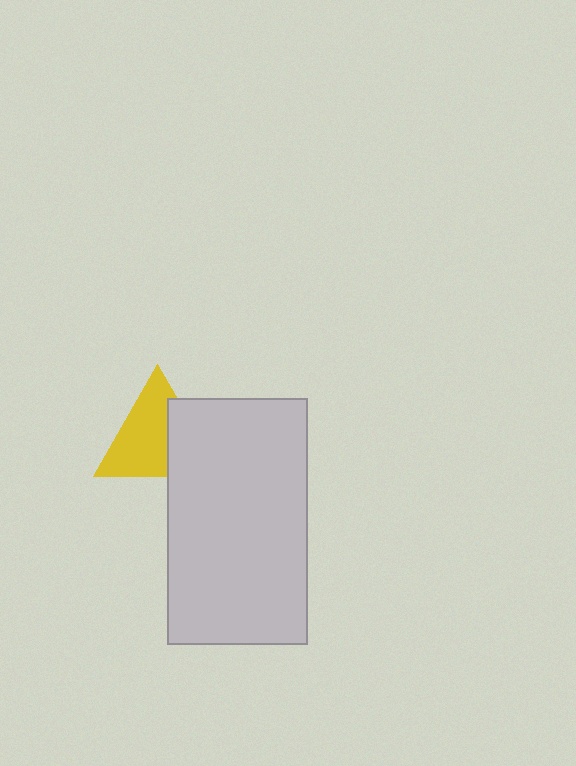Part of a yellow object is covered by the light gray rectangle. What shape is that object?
It is a triangle.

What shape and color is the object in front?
The object in front is a light gray rectangle.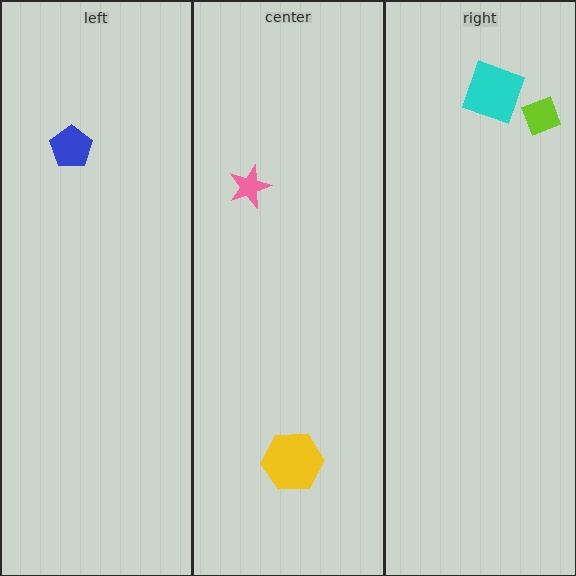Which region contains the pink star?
The center region.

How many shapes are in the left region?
1.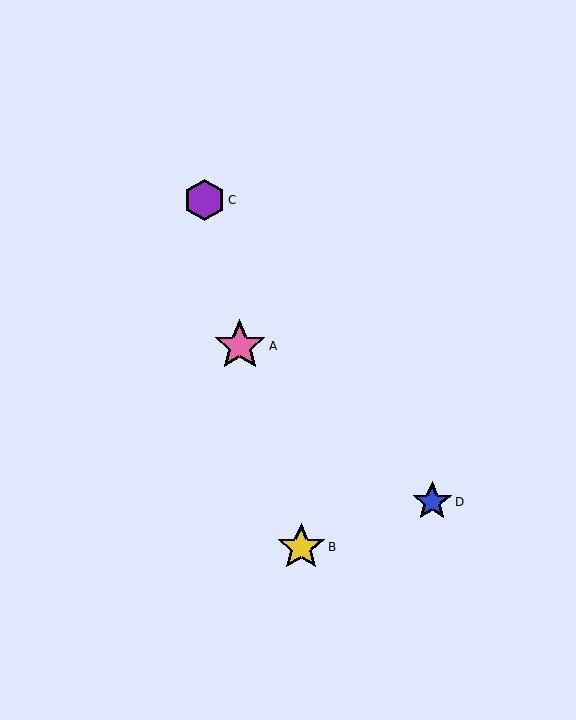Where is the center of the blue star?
The center of the blue star is at (432, 502).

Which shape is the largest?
The pink star (labeled A) is the largest.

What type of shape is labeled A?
Shape A is a pink star.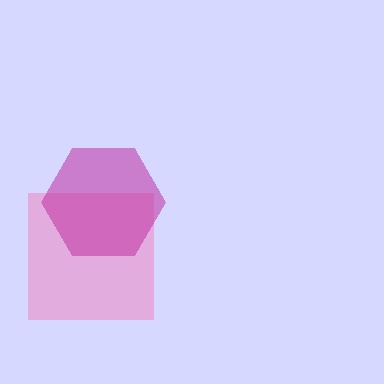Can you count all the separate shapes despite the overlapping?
Yes, there are 2 separate shapes.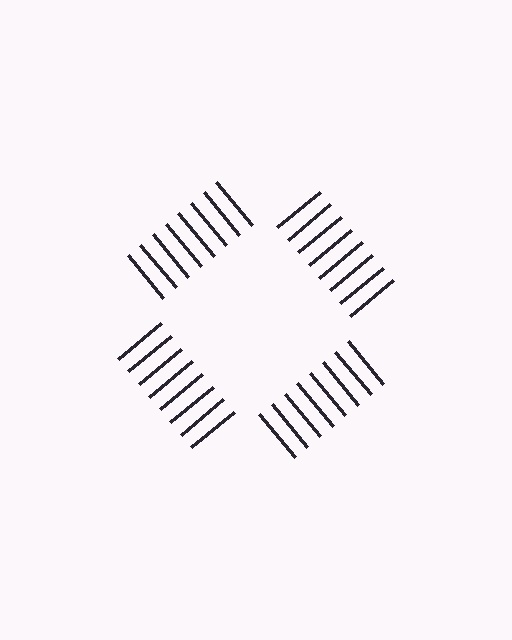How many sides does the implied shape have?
4 sides — the line-ends trace a square.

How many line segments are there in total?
32 — 8 along each of the 4 edges.